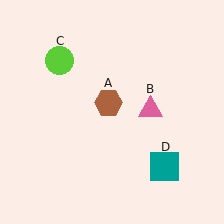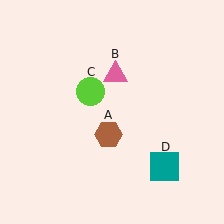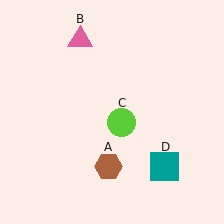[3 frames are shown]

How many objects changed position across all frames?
3 objects changed position: brown hexagon (object A), pink triangle (object B), lime circle (object C).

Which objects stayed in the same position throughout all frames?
Teal square (object D) remained stationary.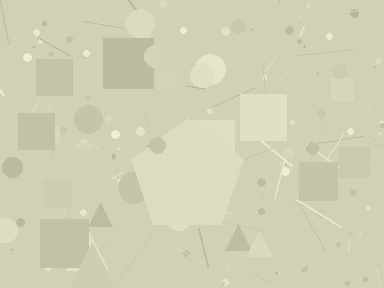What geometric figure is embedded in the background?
A pentagon is embedded in the background.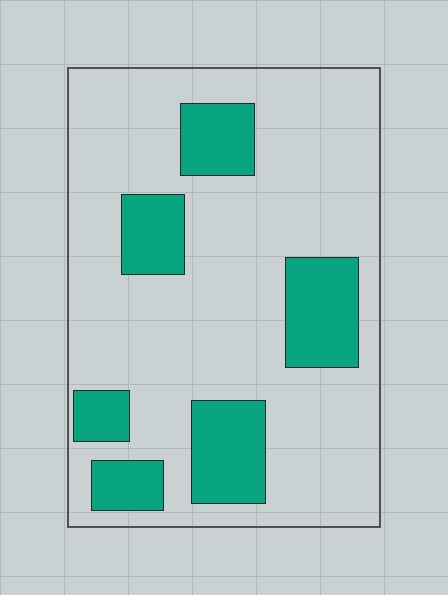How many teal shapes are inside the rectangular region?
6.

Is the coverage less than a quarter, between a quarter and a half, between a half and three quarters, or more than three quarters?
Less than a quarter.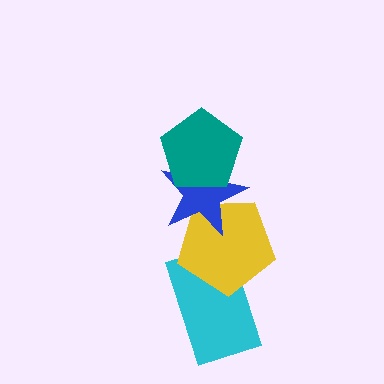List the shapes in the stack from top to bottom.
From top to bottom: the teal pentagon, the blue star, the yellow pentagon, the cyan rectangle.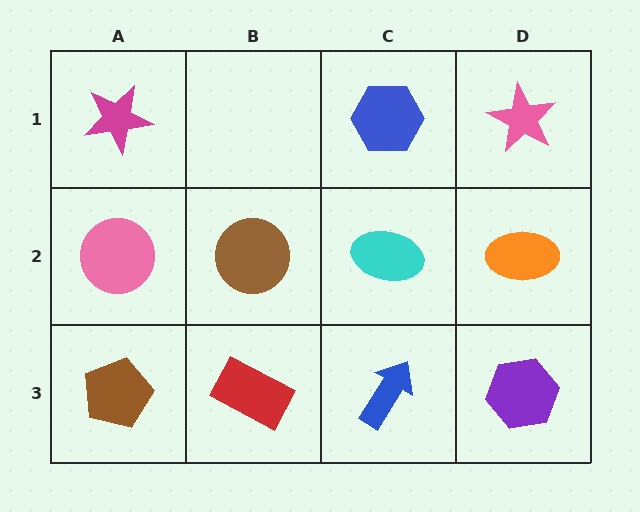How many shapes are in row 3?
4 shapes.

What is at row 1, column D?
A pink star.